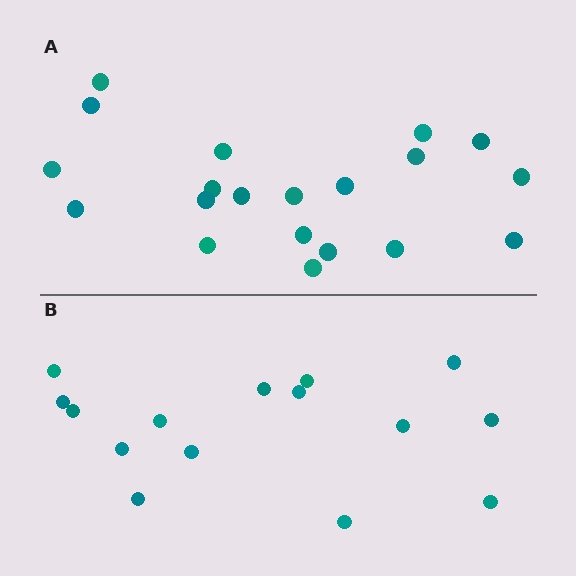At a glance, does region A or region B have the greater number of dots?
Region A (the top region) has more dots.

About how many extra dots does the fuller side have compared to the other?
Region A has about 5 more dots than region B.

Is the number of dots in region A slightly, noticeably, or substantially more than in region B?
Region A has noticeably more, but not dramatically so. The ratio is roughly 1.3 to 1.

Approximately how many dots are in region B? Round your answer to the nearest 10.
About 20 dots. (The exact count is 15, which rounds to 20.)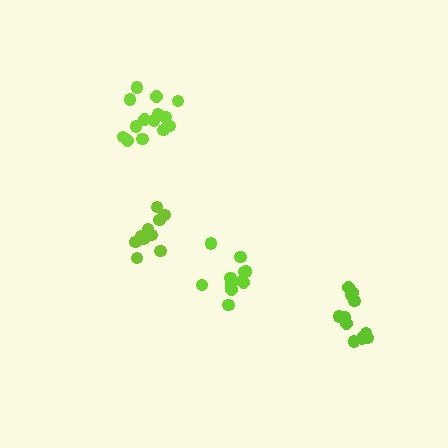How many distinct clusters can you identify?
There are 4 distinct clusters.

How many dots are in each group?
Group 1: 11 dots, Group 2: 12 dots, Group 3: 13 dots, Group 4: 15 dots (51 total).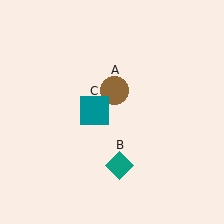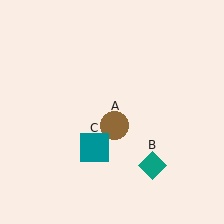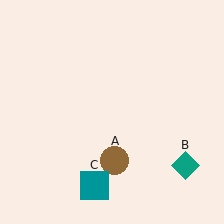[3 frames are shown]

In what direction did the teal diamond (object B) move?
The teal diamond (object B) moved right.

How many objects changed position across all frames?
3 objects changed position: brown circle (object A), teal diamond (object B), teal square (object C).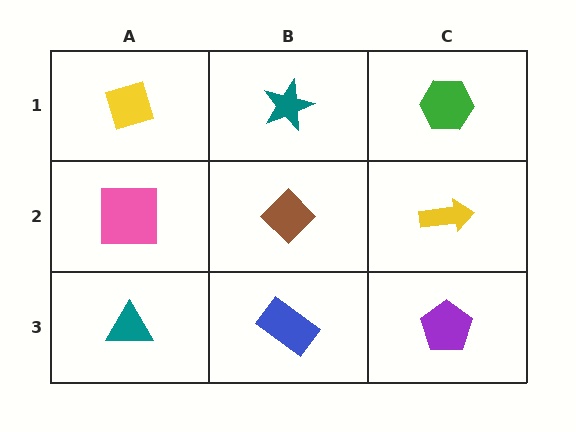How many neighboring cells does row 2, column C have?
3.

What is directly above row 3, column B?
A brown diamond.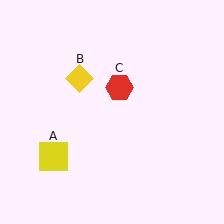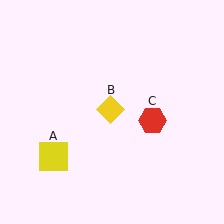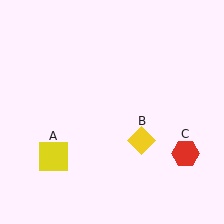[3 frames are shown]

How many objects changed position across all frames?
2 objects changed position: yellow diamond (object B), red hexagon (object C).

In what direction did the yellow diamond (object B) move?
The yellow diamond (object B) moved down and to the right.